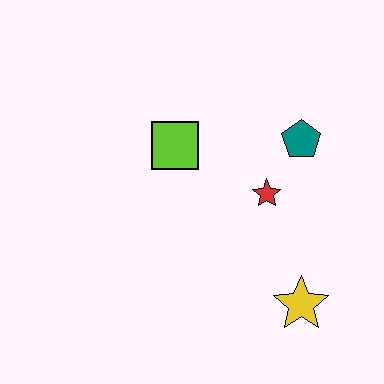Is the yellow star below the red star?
Yes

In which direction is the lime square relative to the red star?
The lime square is to the left of the red star.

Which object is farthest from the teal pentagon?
The yellow star is farthest from the teal pentagon.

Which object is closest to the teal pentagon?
The red star is closest to the teal pentagon.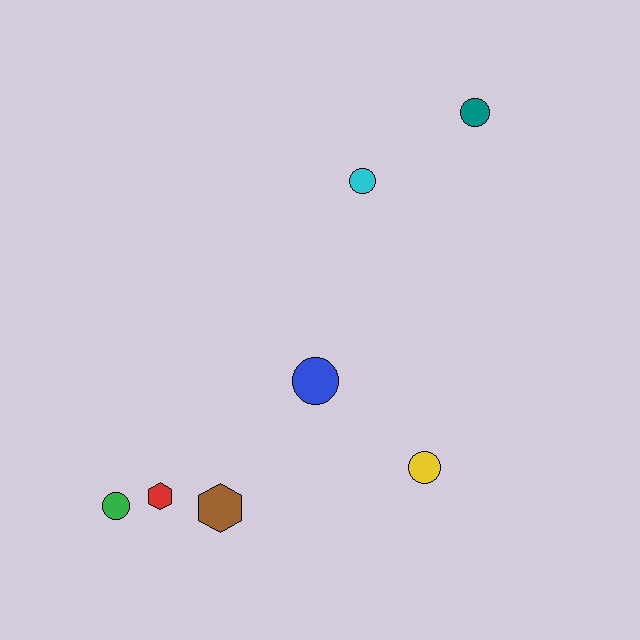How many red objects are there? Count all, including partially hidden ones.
There is 1 red object.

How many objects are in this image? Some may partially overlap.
There are 7 objects.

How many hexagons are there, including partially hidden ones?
There are 2 hexagons.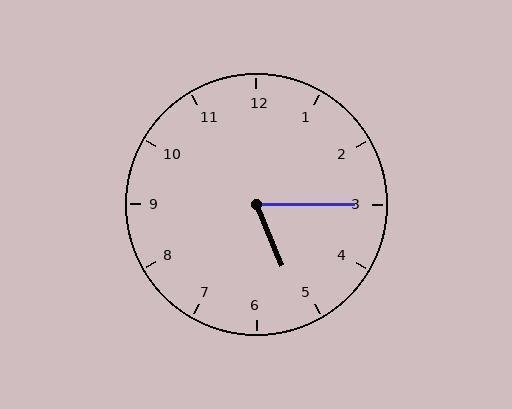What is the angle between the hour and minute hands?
Approximately 68 degrees.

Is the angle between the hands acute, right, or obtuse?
It is acute.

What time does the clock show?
5:15.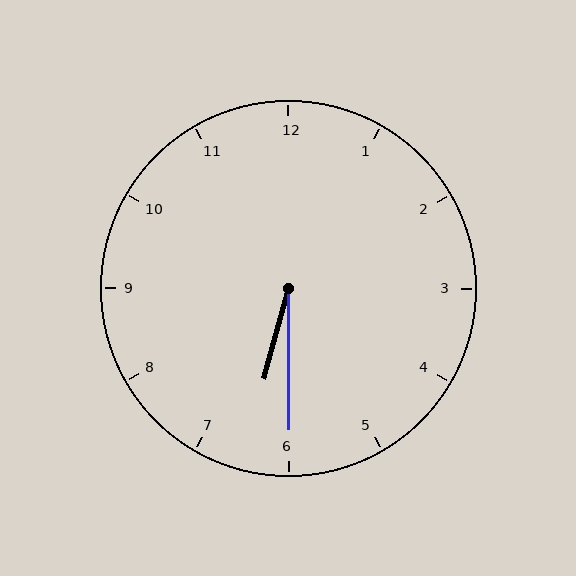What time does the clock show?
6:30.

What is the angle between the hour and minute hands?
Approximately 15 degrees.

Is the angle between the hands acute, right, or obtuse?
It is acute.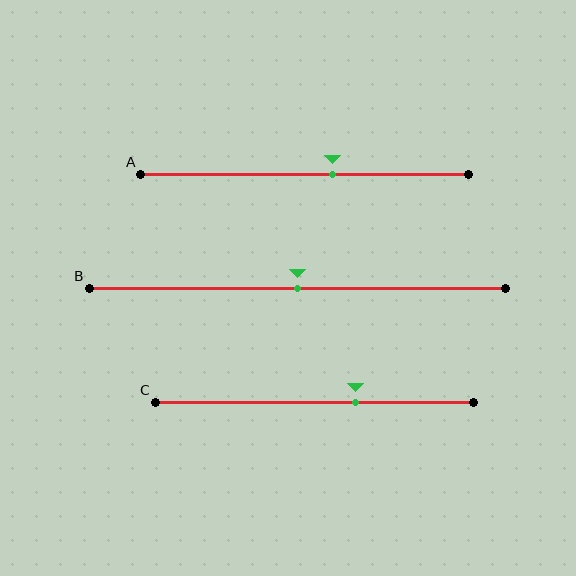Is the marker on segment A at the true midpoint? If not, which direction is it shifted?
No, the marker on segment A is shifted to the right by about 8% of the segment length.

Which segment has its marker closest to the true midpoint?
Segment B has its marker closest to the true midpoint.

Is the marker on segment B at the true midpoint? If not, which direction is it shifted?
Yes, the marker on segment B is at the true midpoint.